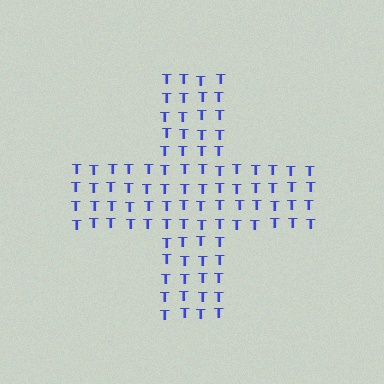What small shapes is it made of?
It is made of small letter T's.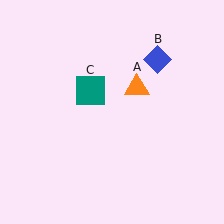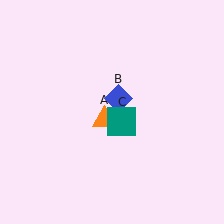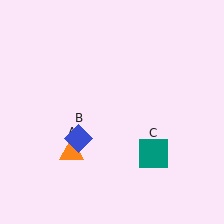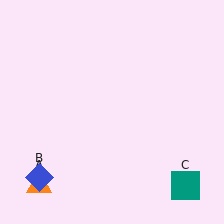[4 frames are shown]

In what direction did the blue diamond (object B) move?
The blue diamond (object B) moved down and to the left.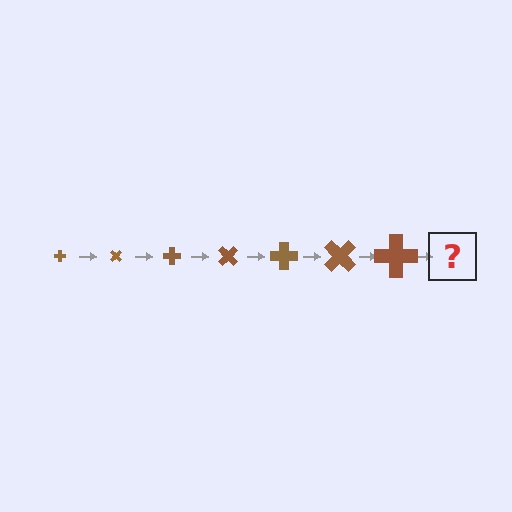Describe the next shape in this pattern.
It should be a cross, larger than the previous one and rotated 315 degrees from the start.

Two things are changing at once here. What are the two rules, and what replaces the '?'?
The two rules are that the cross grows larger each step and it rotates 45 degrees each step. The '?' should be a cross, larger than the previous one and rotated 315 degrees from the start.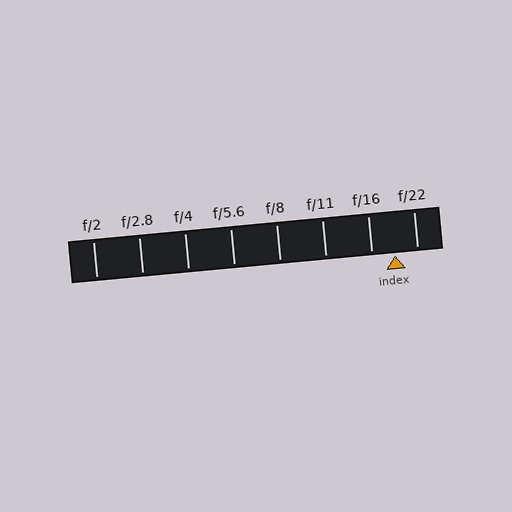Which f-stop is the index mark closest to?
The index mark is closest to f/22.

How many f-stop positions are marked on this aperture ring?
There are 8 f-stop positions marked.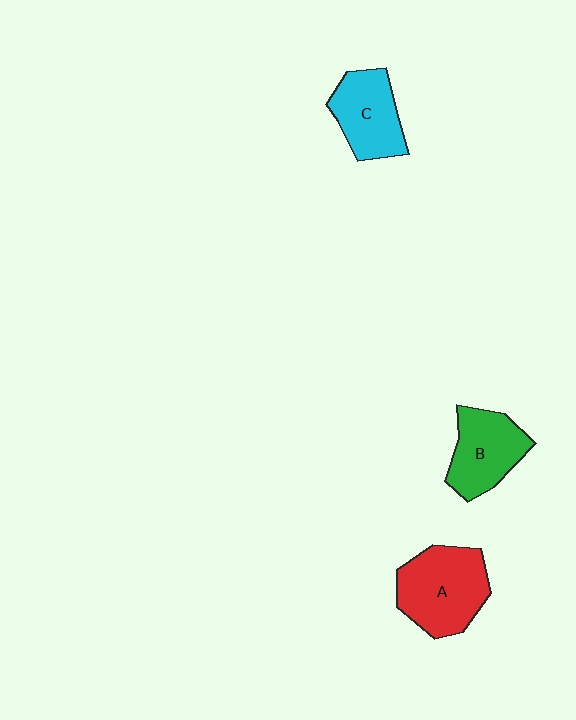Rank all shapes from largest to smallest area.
From largest to smallest: A (red), B (green), C (cyan).